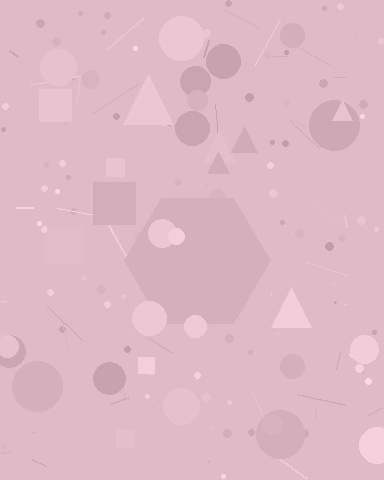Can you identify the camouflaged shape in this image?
The camouflaged shape is a hexagon.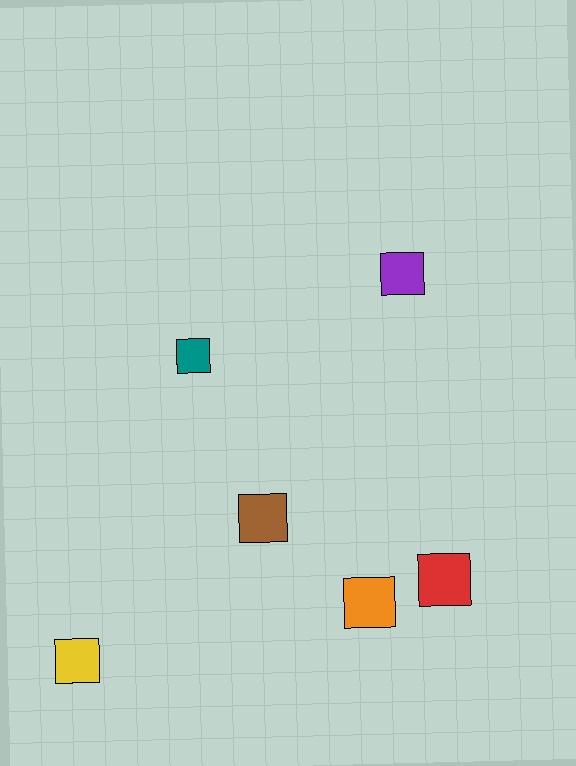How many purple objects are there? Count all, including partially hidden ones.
There is 1 purple object.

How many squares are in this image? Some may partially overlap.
There are 6 squares.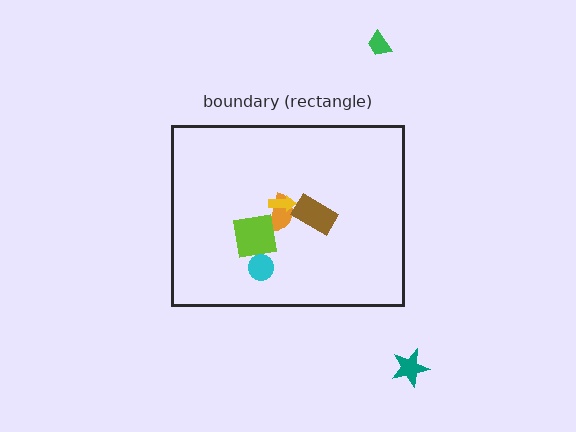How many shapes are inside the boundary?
5 inside, 2 outside.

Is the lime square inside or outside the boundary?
Inside.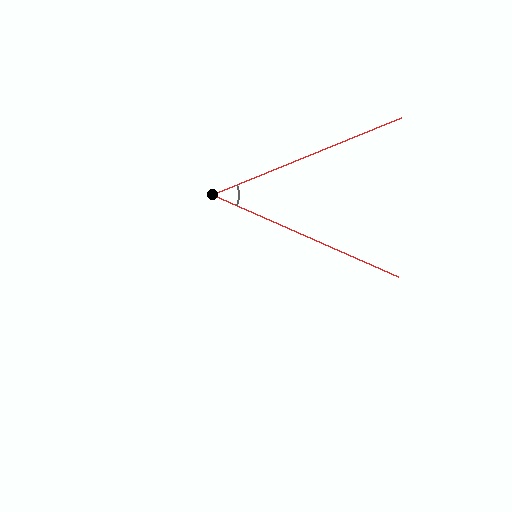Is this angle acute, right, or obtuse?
It is acute.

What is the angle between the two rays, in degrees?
Approximately 46 degrees.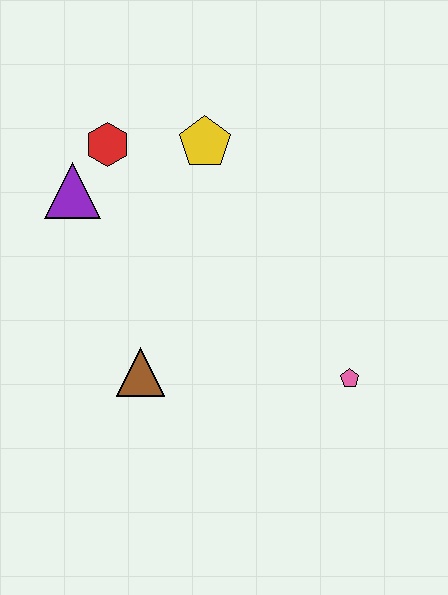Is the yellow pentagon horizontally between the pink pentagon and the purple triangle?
Yes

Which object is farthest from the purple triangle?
The pink pentagon is farthest from the purple triangle.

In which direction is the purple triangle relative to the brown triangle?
The purple triangle is above the brown triangle.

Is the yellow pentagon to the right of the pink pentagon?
No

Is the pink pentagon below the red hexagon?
Yes